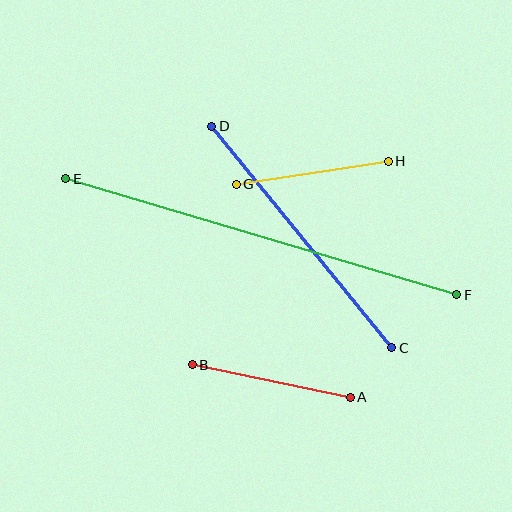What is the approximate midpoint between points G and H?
The midpoint is at approximately (312, 173) pixels.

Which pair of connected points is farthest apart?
Points E and F are farthest apart.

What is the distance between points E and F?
The distance is approximately 408 pixels.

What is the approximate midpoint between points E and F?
The midpoint is at approximately (261, 237) pixels.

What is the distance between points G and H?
The distance is approximately 154 pixels.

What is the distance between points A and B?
The distance is approximately 161 pixels.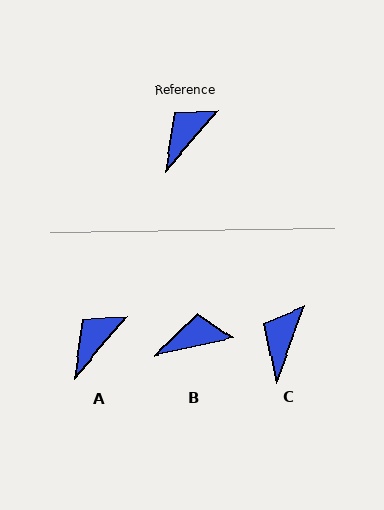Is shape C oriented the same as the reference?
No, it is off by about 21 degrees.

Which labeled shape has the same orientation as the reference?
A.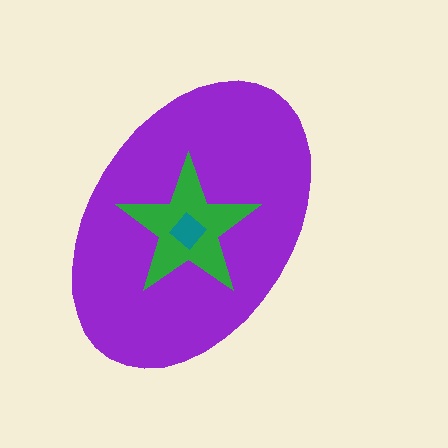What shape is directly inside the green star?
The teal diamond.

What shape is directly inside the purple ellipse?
The green star.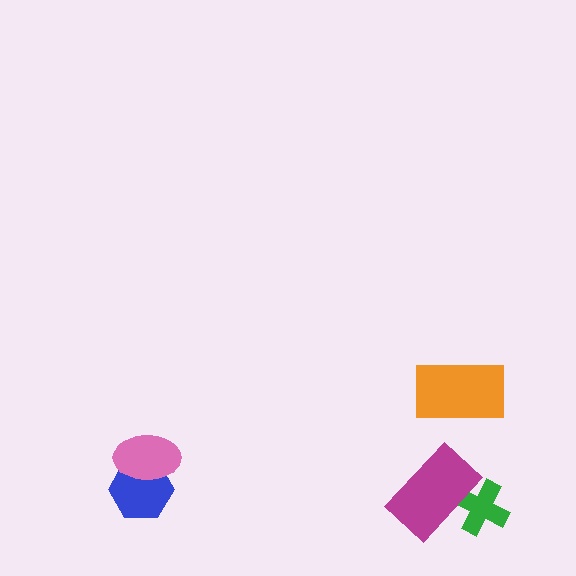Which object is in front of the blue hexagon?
The pink ellipse is in front of the blue hexagon.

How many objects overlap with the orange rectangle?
0 objects overlap with the orange rectangle.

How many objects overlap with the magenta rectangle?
1 object overlaps with the magenta rectangle.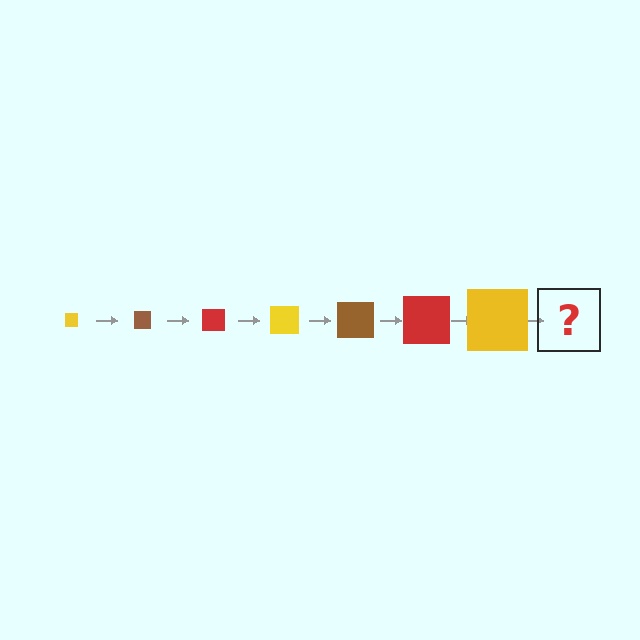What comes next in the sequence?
The next element should be a brown square, larger than the previous one.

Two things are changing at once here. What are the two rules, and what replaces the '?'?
The two rules are that the square grows larger each step and the color cycles through yellow, brown, and red. The '?' should be a brown square, larger than the previous one.